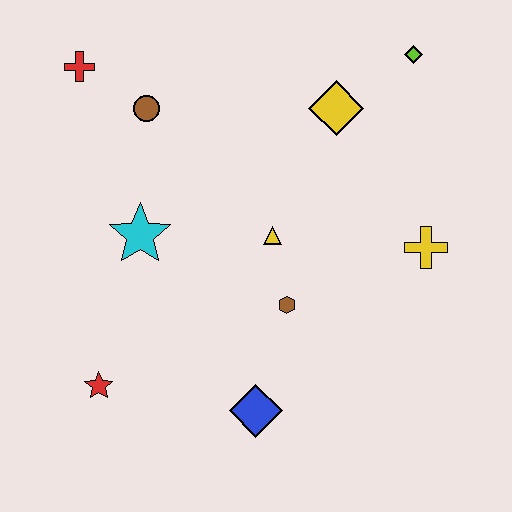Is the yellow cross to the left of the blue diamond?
No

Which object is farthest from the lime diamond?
The red star is farthest from the lime diamond.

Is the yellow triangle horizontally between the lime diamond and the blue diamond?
Yes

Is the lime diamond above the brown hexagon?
Yes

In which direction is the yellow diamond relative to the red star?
The yellow diamond is above the red star.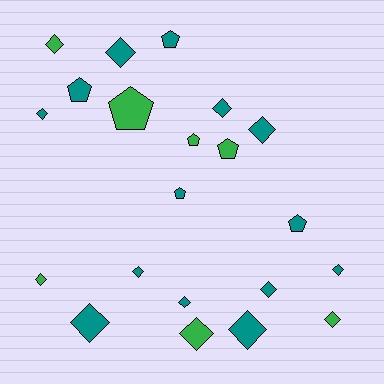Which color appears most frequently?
Teal, with 14 objects.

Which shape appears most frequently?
Diamond, with 14 objects.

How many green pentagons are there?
There are 3 green pentagons.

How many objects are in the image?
There are 21 objects.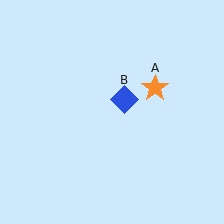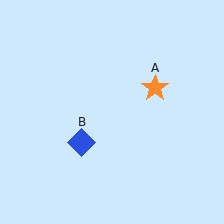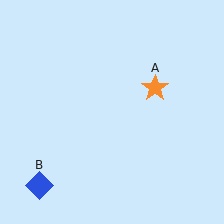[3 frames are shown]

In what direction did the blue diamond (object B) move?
The blue diamond (object B) moved down and to the left.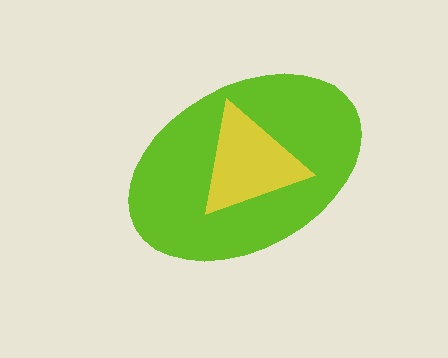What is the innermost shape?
The yellow triangle.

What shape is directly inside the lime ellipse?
The yellow triangle.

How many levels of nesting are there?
2.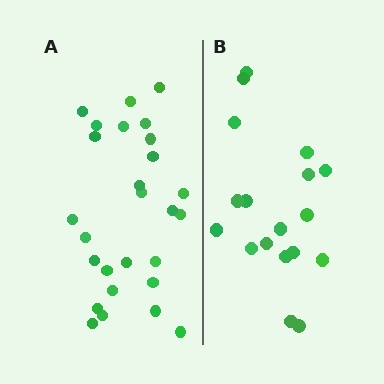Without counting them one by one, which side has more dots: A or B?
Region A (the left region) has more dots.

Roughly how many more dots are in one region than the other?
Region A has roughly 8 or so more dots than region B.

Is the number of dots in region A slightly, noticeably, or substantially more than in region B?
Region A has substantially more. The ratio is roughly 1.5 to 1.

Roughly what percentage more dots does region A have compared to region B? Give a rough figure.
About 50% more.